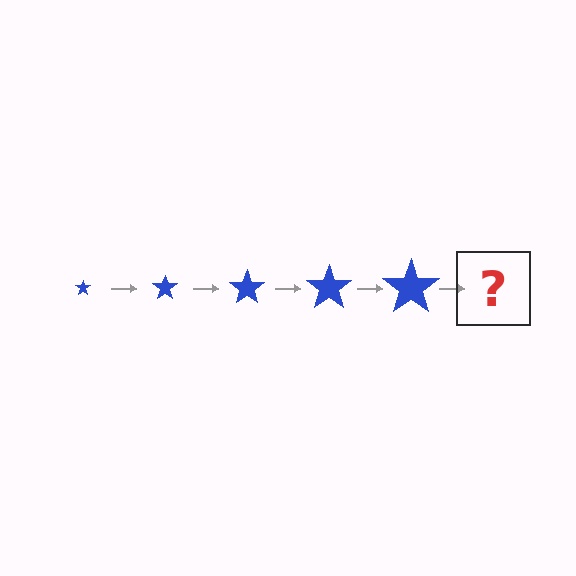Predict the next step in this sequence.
The next step is a blue star, larger than the previous one.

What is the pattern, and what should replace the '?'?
The pattern is that the star gets progressively larger each step. The '?' should be a blue star, larger than the previous one.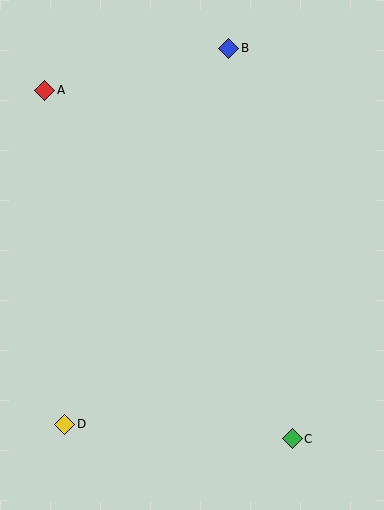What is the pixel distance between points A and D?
The distance between A and D is 335 pixels.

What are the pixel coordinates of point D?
Point D is at (65, 424).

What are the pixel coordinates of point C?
Point C is at (292, 439).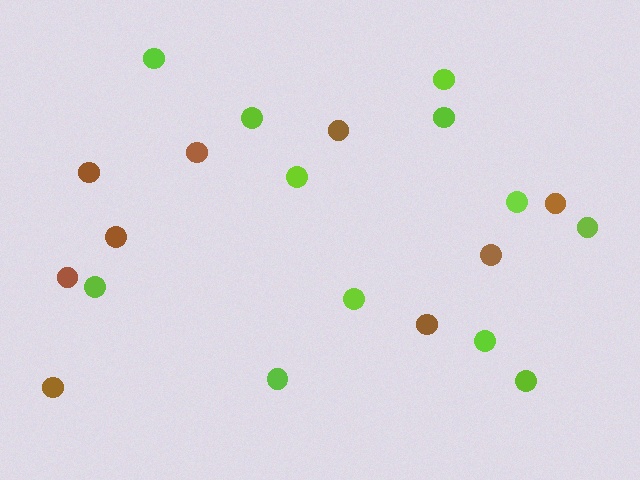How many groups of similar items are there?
There are 2 groups: one group of lime circles (12) and one group of brown circles (9).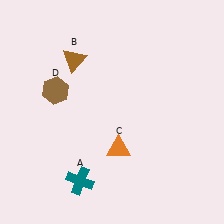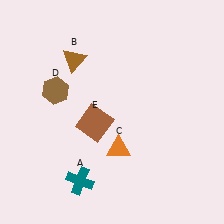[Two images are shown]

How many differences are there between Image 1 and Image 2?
There is 1 difference between the two images.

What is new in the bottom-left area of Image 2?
A brown square (E) was added in the bottom-left area of Image 2.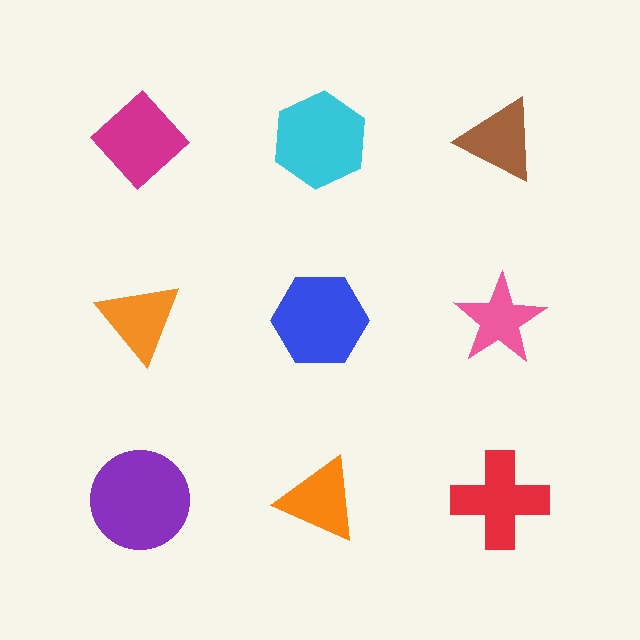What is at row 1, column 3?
A brown triangle.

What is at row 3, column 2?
An orange triangle.